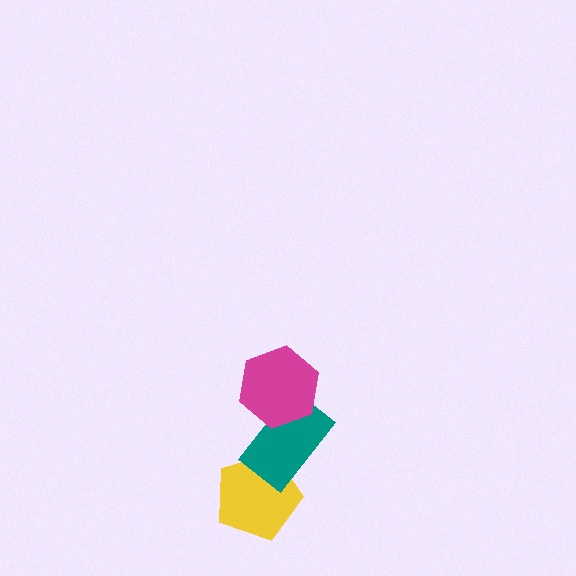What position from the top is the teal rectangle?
The teal rectangle is 2nd from the top.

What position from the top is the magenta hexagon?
The magenta hexagon is 1st from the top.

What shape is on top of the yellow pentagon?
The teal rectangle is on top of the yellow pentagon.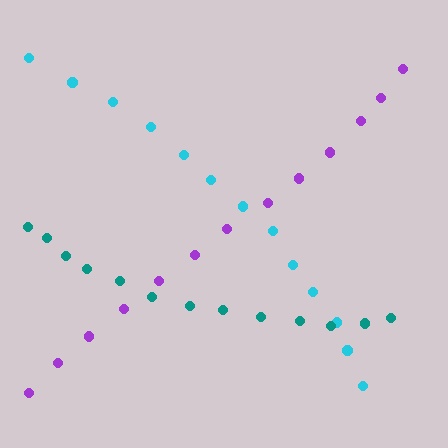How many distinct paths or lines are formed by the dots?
There are 3 distinct paths.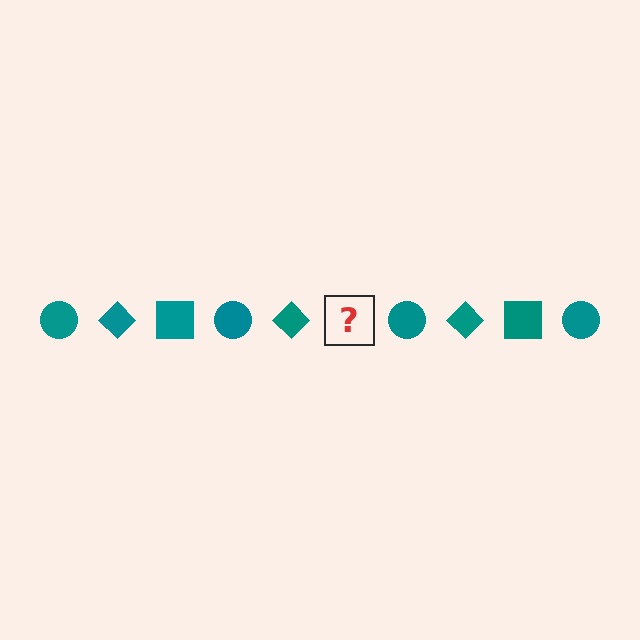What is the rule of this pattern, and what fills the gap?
The rule is that the pattern cycles through circle, diamond, square shapes in teal. The gap should be filled with a teal square.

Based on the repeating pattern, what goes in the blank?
The blank should be a teal square.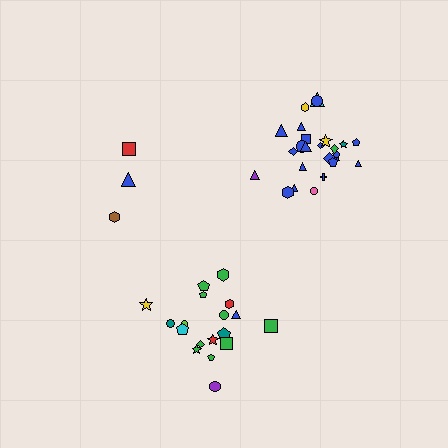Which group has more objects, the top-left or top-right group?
The top-right group.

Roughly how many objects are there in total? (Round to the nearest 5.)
Roughly 45 objects in total.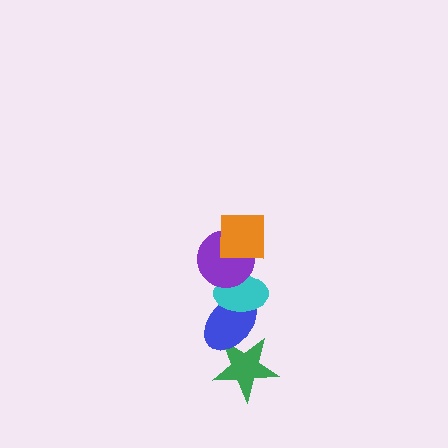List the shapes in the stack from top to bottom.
From top to bottom: the orange square, the purple circle, the cyan ellipse, the blue ellipse, the green star.